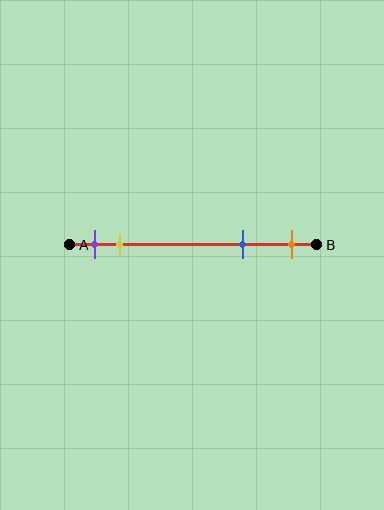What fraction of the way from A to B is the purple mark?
The purple mark is approximately 10% (0.1) of the way from A to B.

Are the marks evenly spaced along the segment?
No, the marks are not evenly spaced.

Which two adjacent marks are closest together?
The purple and yellow marks are the closest adjacent pair.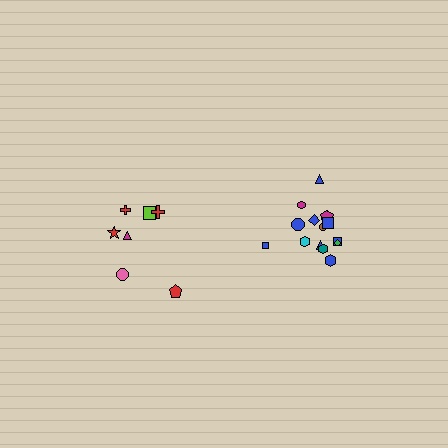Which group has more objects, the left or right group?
The right group.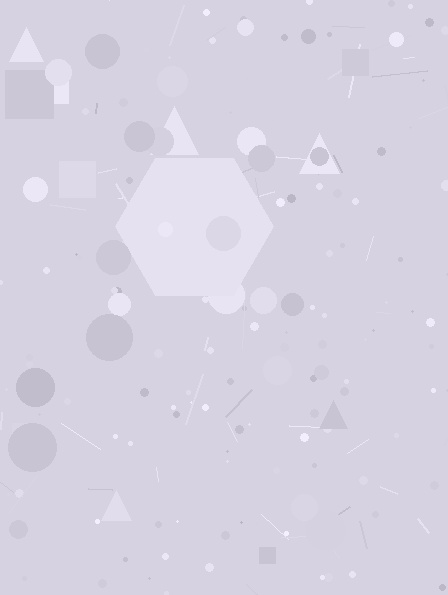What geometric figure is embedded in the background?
A hexagon is embedded in the background.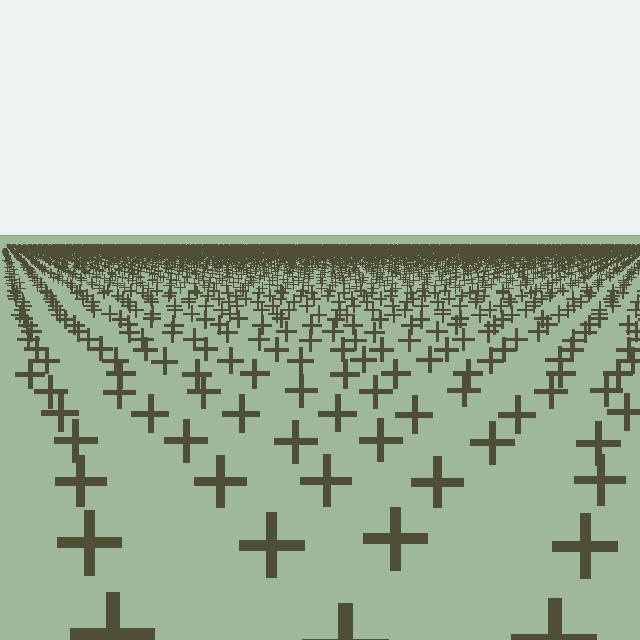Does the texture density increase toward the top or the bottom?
Density increases toward the top.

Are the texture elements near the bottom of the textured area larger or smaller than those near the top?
Larger. Near the bottom, elements are closer to the viewer and appear at a bigger on-screen size.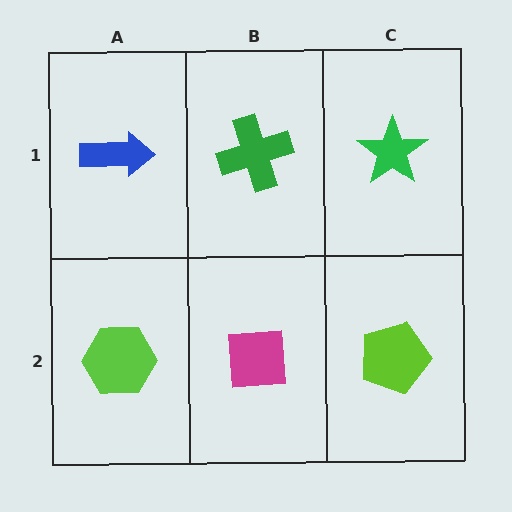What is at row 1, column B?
A green cross.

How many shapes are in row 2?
3 shapes.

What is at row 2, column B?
A magenta square.